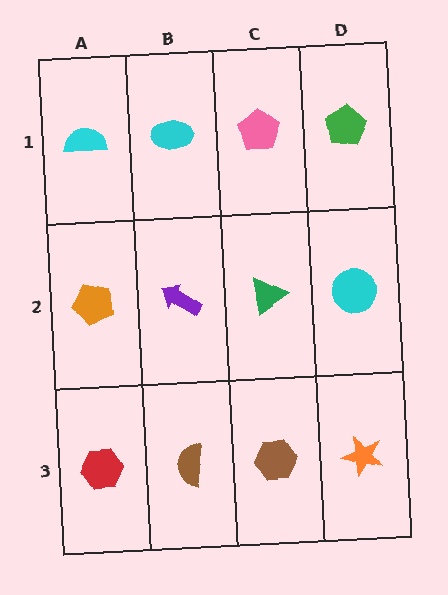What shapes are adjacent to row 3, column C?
A green triangle (row 2, column C), a brown semicircle (row 3, column B), an orange star (row 3, column D).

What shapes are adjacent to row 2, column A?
A cyan semicircle (row 1, column A), a red hexagon (row 3, column A), a purple arrow (row 2, column B).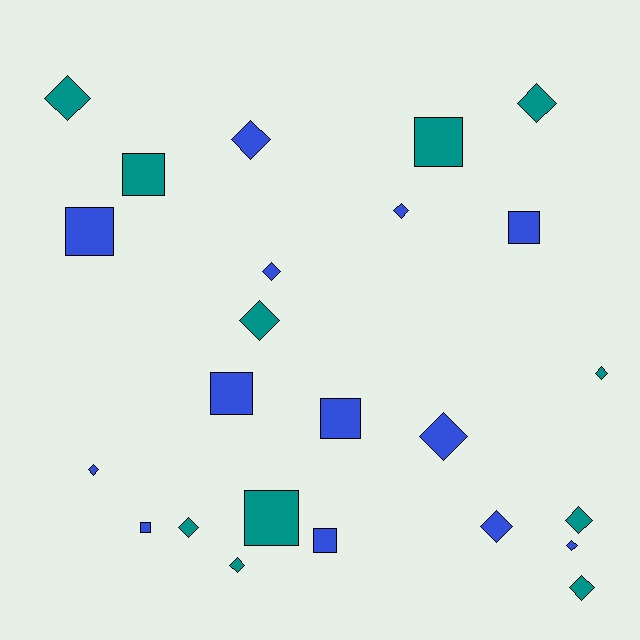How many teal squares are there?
There are 3 teal squares.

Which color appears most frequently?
Blue, with 13 objects.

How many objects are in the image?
There are 24 objects.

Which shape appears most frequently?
Diamond, with 15 objects.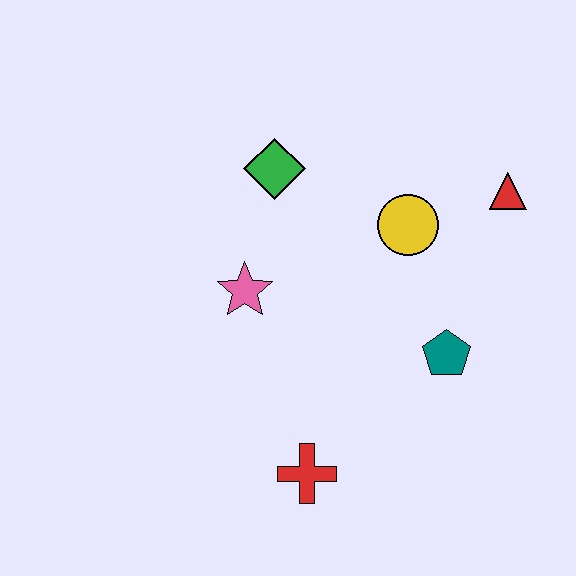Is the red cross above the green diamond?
No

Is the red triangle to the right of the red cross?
Yes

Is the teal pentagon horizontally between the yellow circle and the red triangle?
Yes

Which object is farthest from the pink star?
The red triangle is farthest from the pink star.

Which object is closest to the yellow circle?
The red triangle is closest to the yellow circle.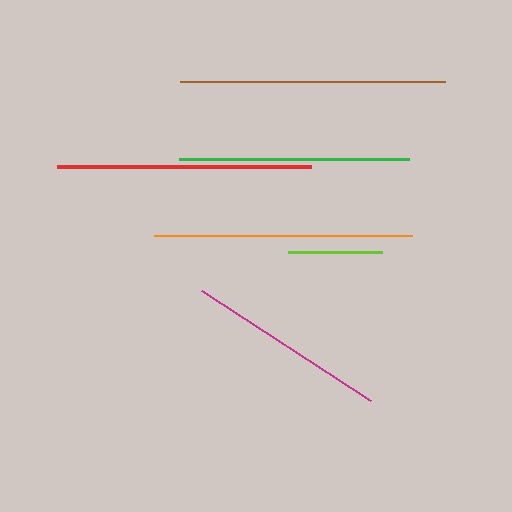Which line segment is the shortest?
The lime line is the shortest at approximately 94 pixels.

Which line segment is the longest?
The brown line is the longest at approximately 265 pixels.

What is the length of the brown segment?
The brown segment is approximately 265 pixels long.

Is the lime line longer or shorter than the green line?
The green line is longer than the lime line.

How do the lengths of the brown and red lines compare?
The brown and red lines are approximately the same length.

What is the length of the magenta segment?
The magenta segment is approximately 203 pixels long.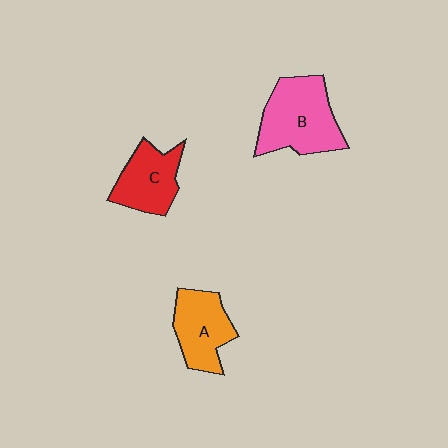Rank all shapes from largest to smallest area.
From largest to smallest: B (pink), A (orange), C (red).